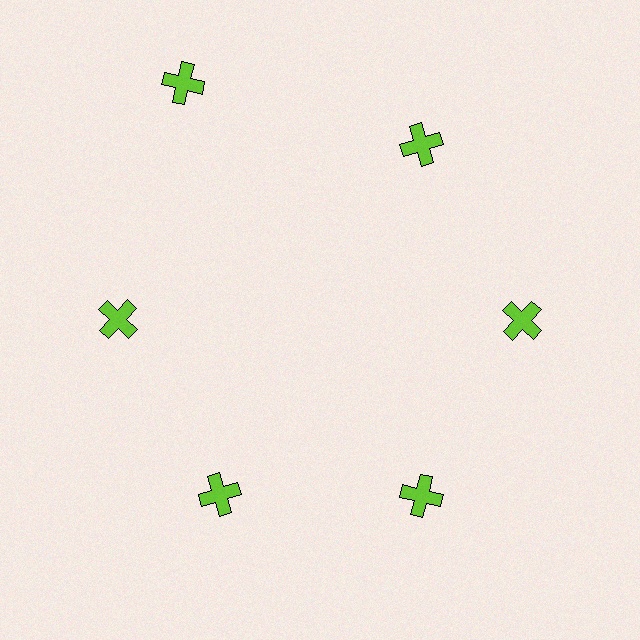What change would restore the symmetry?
The symmetry would be restored by moving it inward, back onto the ring so that all 6 crosses sit at equal angles and equal distance from the center.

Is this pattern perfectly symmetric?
No. The 6 lime crosses are arranged in a ring, but one element near the 11 o'clock position is pushed outward from the center, breaking the 6-fold rotational symmetry.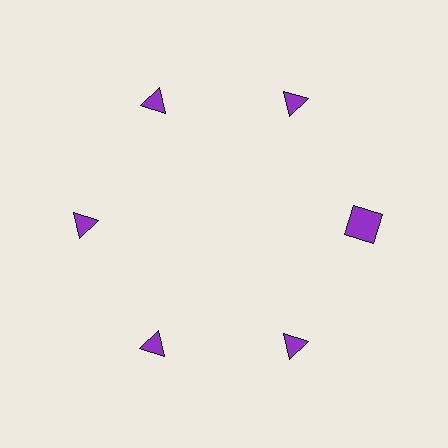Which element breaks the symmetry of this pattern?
The purple square at roughly the 3 o'clock position breaks the symmetry. All other shapes are purple triangles.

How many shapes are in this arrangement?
There are 6 shapes arranged in a ring pattern.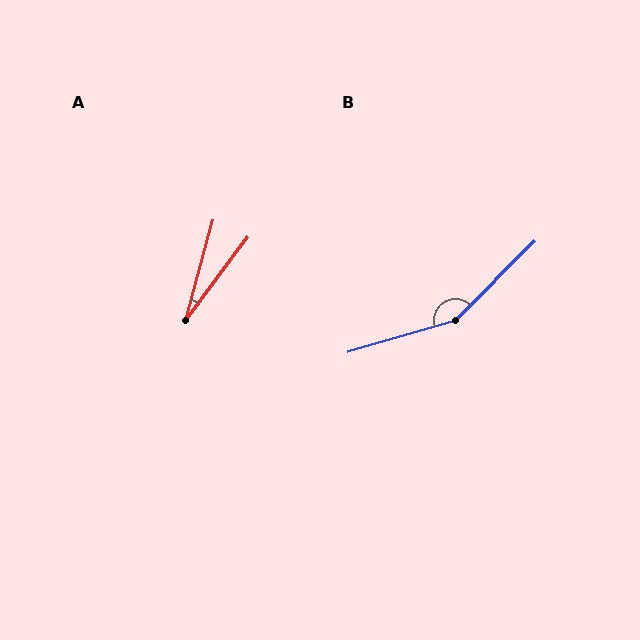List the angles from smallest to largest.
A (22°), B (152°).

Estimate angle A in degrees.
Approximately 22 degrees.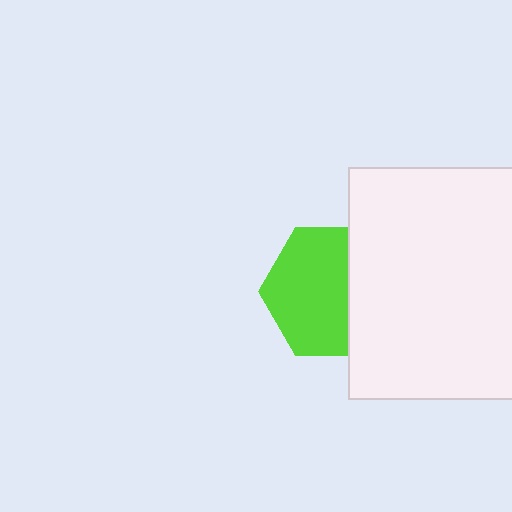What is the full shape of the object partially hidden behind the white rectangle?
The partially hidden object is a lime hexagon.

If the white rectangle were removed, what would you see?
You would see the complete lime hexagon.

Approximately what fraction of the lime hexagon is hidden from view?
Roughly 37% of the lime hexagon is hidden behind the white rectangle.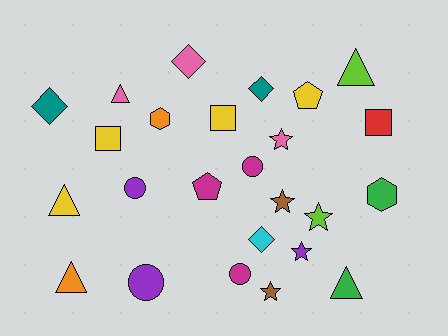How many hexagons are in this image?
There are 2 hexagons.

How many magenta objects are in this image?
There are 3 magenta objects.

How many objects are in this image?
There are 25 objects.